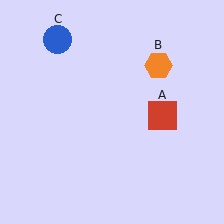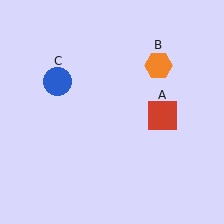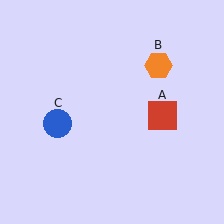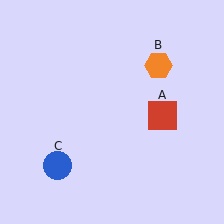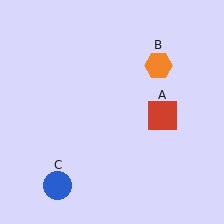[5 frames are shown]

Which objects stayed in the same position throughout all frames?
Red square (object A) and orange hexagon (object B) remained stationary.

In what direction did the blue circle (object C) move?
The blue circle (object C) moved down.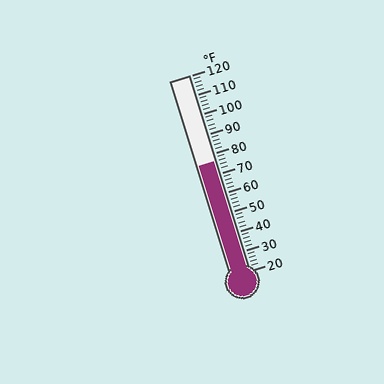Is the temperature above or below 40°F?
The temperature is above 40°F.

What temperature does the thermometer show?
The thermometer shows approximately 76°F.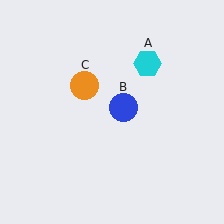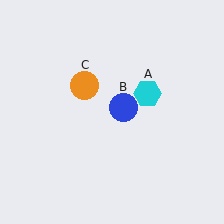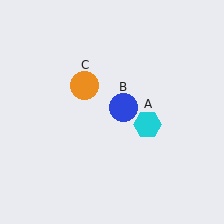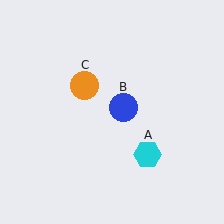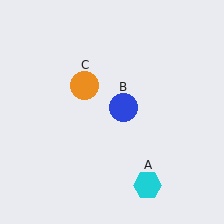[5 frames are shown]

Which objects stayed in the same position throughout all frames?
Blue circle (object B) and orange circle (object C) remained stationary.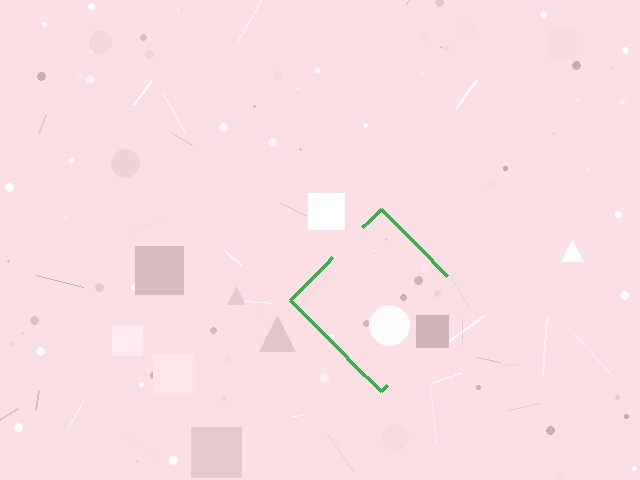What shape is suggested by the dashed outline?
The dashed outline suggests a diamond.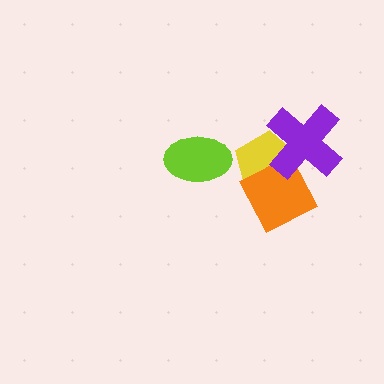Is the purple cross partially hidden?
No, no other shape covers it.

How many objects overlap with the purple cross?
2 objects overlap with the purple cross.